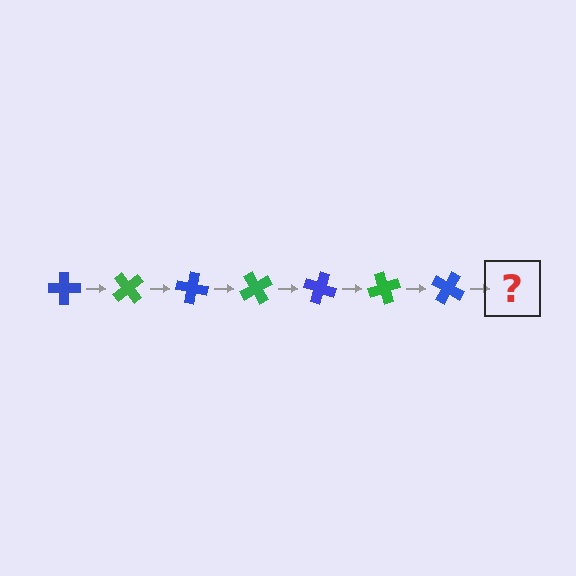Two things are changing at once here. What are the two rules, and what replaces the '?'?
The two rules are that it rotates 50 degrees each step and the color cycles through blue and green. The '?' should be a green cross, rotated 350 degrees from the start.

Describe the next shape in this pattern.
It should be a green cross, rotated 350 degrees from the start.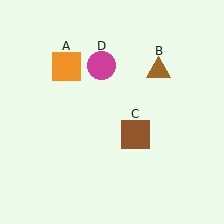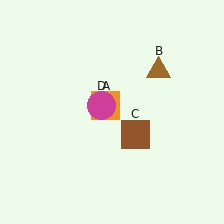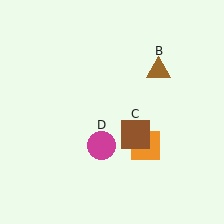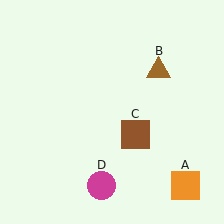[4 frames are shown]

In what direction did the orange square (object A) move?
The orange square (object A) moved down and to the right.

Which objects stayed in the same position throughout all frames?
Brown triangle (object B) and brown square (object C) remained stationary.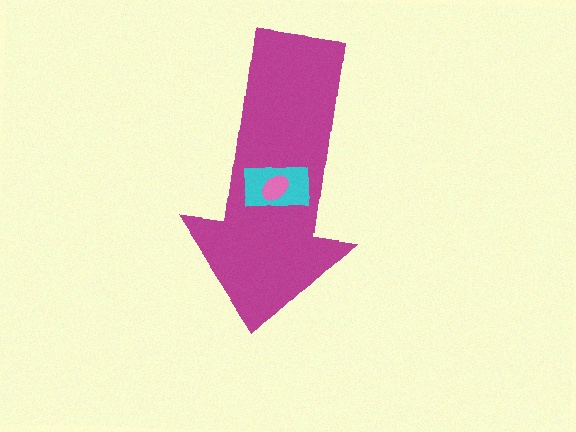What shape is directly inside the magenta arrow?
The cyan rectangle.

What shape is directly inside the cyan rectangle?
The pink ellipse.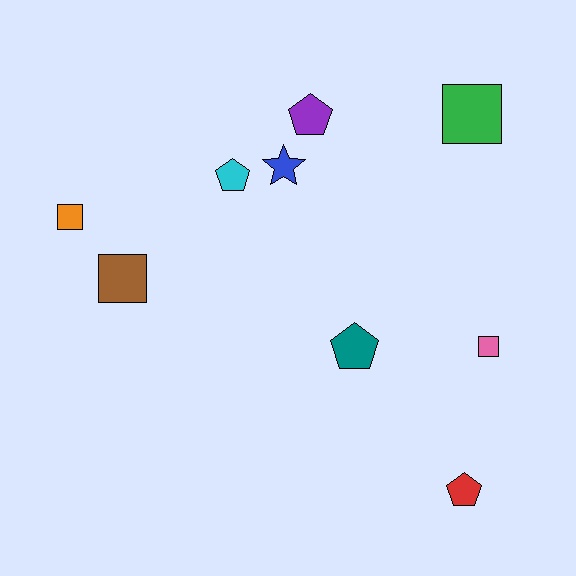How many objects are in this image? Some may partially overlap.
There are 9 objects.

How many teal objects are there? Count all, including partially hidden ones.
There is 1 teal object.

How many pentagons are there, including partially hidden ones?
There are 4 pentagons.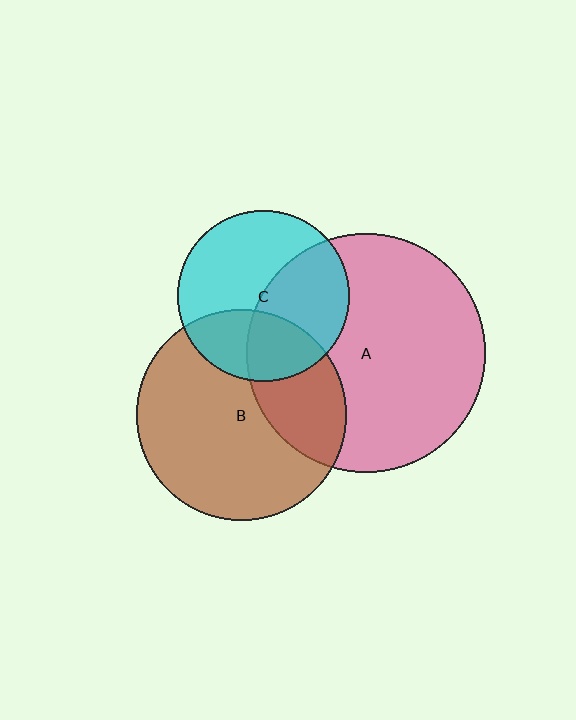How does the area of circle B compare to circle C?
Approximately 1.5 times.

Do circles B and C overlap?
Yes.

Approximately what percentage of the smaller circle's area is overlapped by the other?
Approximately 30%.